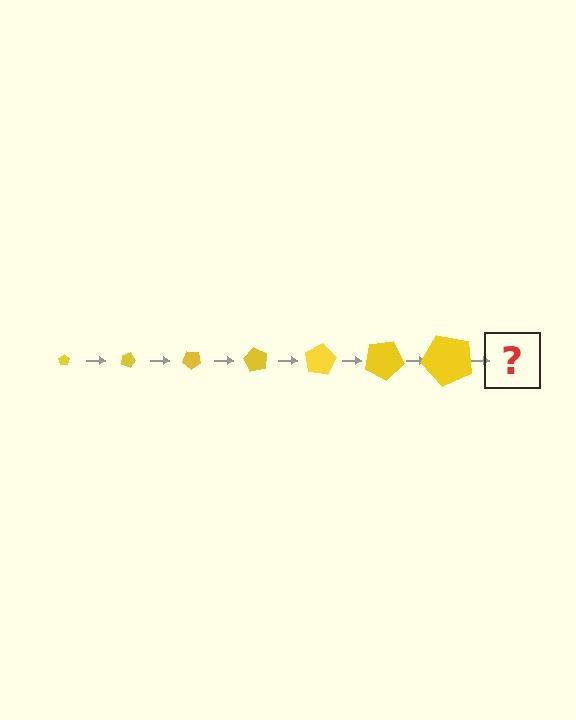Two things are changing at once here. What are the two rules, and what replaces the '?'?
The two rules are that the pentagon grows larger each step and it rotates 20 degrees each step. The '?' should be a pentagon, larger than the previous one and rotated 140 degrees from the start.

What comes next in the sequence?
The next element should be a pentagon, larger than the previous one and rotated 140 degrees from the start.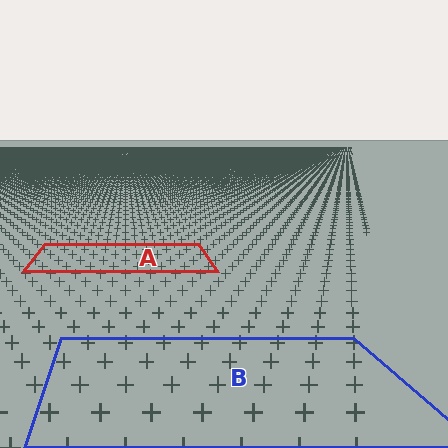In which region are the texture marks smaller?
The texture marks are smaller in region A, because it is farther away.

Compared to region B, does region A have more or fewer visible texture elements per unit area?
Region A has more texture elements per unit area — they are packed more densely because it is farther away.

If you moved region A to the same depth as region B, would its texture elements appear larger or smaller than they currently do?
They would appear larger. At a closer depth, the same texture elements are projected at a bigger on-screen size.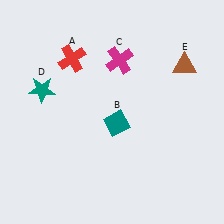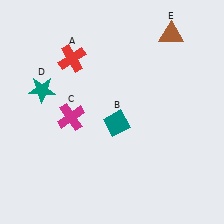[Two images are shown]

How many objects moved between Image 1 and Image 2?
2 objects moved between the two images.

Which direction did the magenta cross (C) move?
The magenta cross (C) moved down.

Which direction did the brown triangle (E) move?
The brown triangle (E) moved up.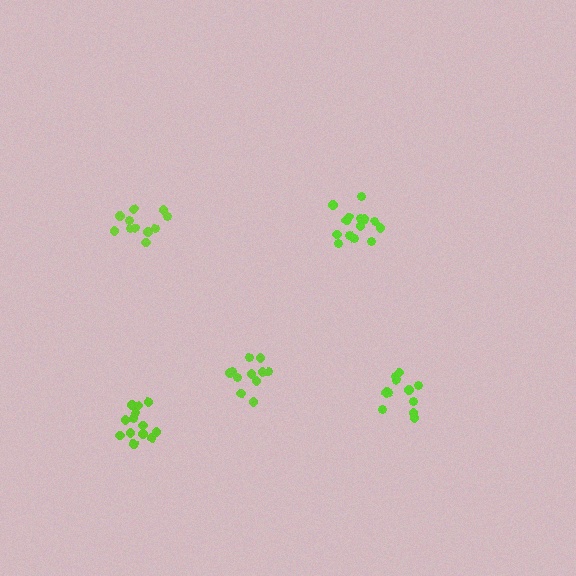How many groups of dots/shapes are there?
There are 5 groups.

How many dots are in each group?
Group 1: 14 dots, Group 2: 11 dots, Group 3: 12 dots, Group 4: 13 dots, Group 5: 11 dots (61 total).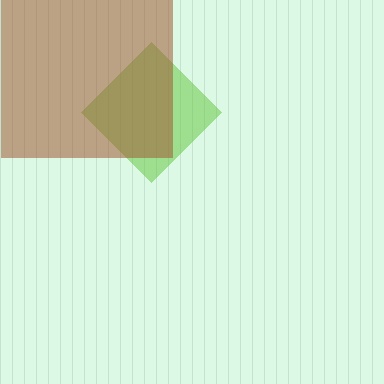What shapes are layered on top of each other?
The layered shapes are: a lime diamond, a brown square.